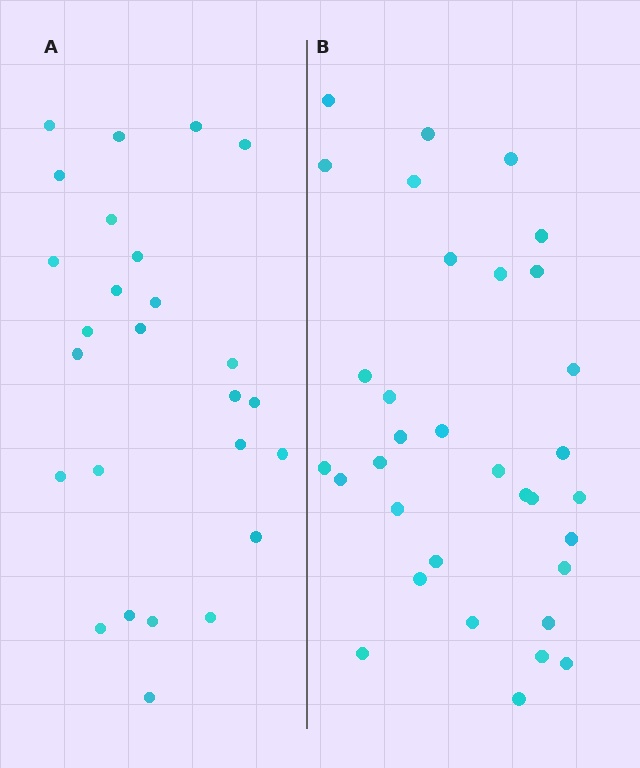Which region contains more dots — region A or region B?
Region B (the right region) has more dots.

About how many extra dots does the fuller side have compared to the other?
Region B has roughly 8 or so more dots than region A.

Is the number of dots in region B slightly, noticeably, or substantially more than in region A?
Region B has noticeably more, but not dramatically so. The ratio is roughly 1.3 to 1.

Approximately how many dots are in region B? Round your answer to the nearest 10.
About 30 dots. (The exact count is 33, which rounds to 30.)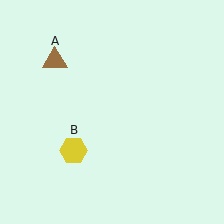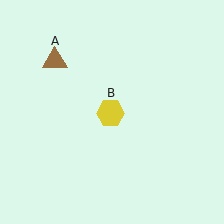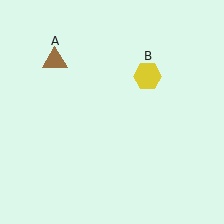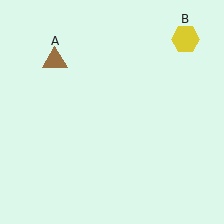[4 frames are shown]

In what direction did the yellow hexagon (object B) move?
The yellow hexagon (object B) moved up and to the right.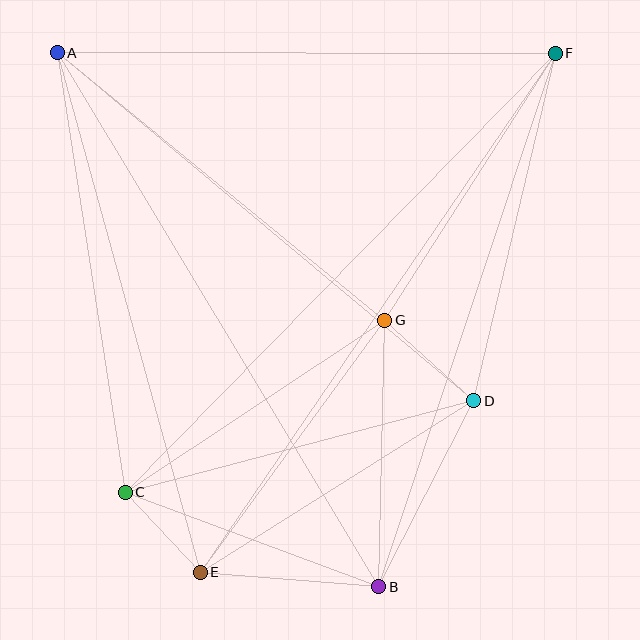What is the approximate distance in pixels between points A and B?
The distance between A and B is approximately 624 pixels.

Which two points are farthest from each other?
Points E and F are farthest from each other.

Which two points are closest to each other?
Points C and E are closest to each other.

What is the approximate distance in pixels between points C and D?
The distance between C and D is approximately 361 pixels.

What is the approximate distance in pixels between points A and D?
The distance between A and D is approximately 543 pixels.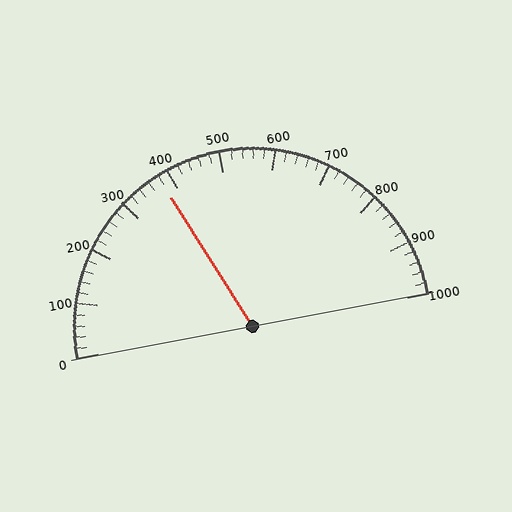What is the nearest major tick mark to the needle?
The nearest major tick mark is 400.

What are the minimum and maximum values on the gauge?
The gauge ranges from 0 to 1000.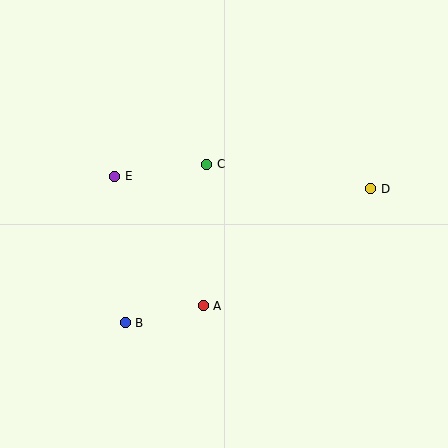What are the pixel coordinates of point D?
Point D is at (371, 189).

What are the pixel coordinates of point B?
Point B is at (125, 323).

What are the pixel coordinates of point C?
Point C is at (207, 164).